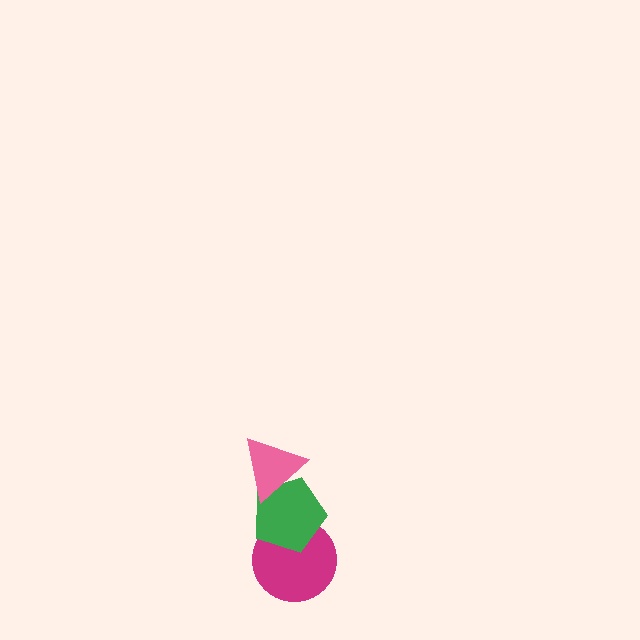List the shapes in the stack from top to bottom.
From top to bottom: the pink triangle, the green pentagon, the magenta circle.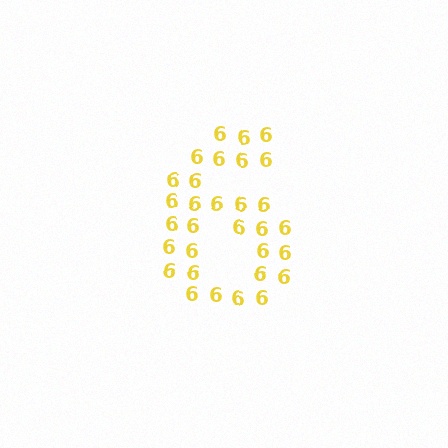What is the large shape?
The large shape is the digit 6.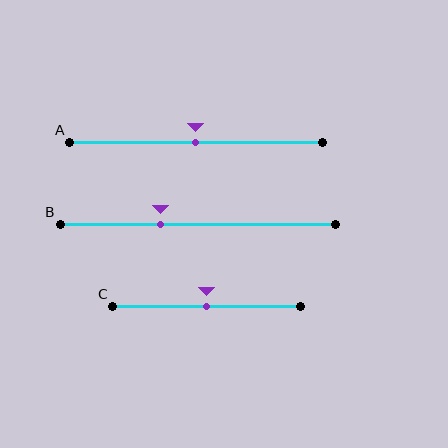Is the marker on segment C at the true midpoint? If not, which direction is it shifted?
Yes, the marker on segment C is at the true midpoint.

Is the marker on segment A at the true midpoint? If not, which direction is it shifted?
Yes, the marker on segment A is at the true midpoint.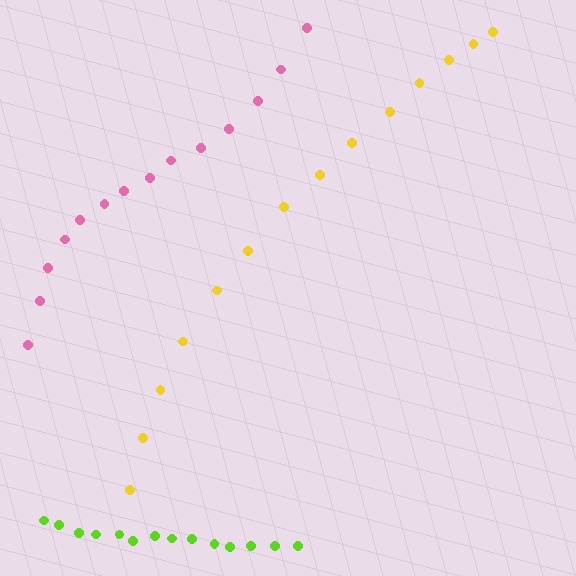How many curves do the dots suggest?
There are 3 distinct paths.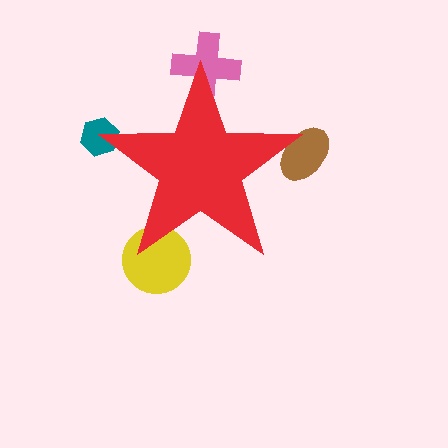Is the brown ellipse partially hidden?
Yes, the brown ellipse is partially hidden behind the red star.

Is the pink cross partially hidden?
Yes, the pink cross is partially hidden behind the red star.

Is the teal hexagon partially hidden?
Yes, the teal hexagon is partially hidden behind the red star.